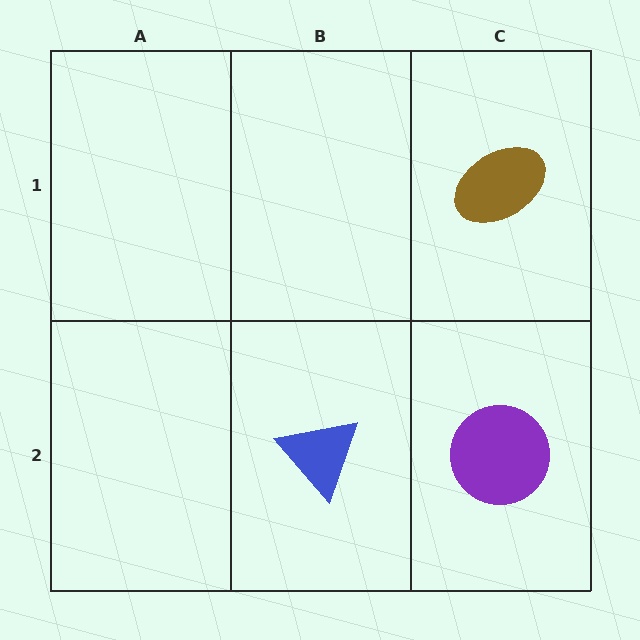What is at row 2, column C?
A purple circle.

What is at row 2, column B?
A blue triangle.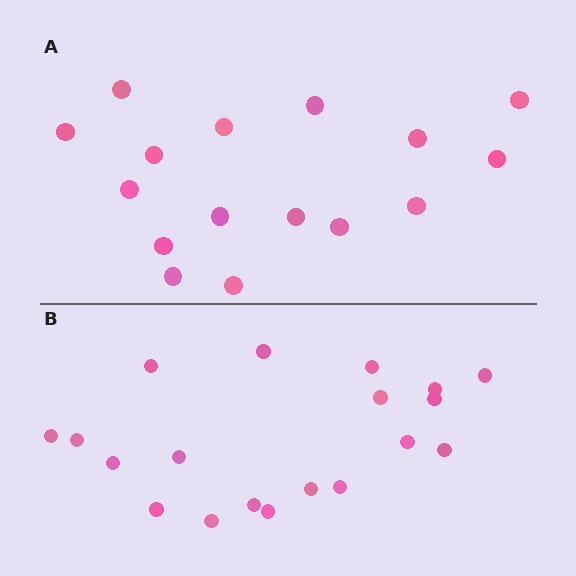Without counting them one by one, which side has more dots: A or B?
Region B (the bottom region) has more dots.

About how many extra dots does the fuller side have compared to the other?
Region B has just a few more — roughly 2 or 3 more dots than region A.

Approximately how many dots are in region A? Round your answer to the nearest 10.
About 20 dots. (The exact count is 16, which rounds to 20.)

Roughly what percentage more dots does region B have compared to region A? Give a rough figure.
About 20% more.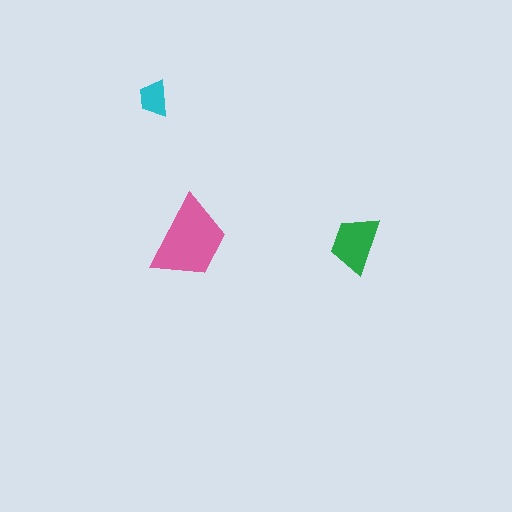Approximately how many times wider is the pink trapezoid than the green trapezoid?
About 1.5 times wider.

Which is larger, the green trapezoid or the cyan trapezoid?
The green one.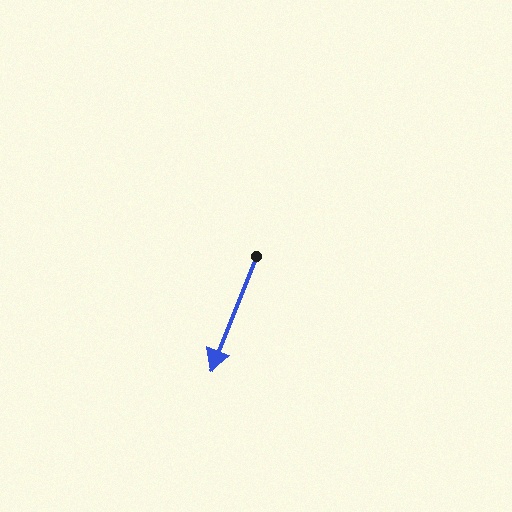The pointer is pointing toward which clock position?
Roughly 7 o'clock.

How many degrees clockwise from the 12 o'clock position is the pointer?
Approximately 202 degrees.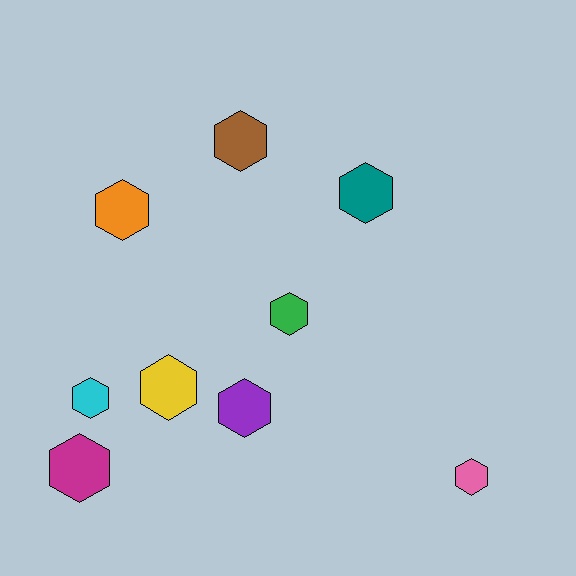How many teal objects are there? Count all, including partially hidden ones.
There is 1 teal object.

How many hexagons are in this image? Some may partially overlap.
There are 9 hexagons.